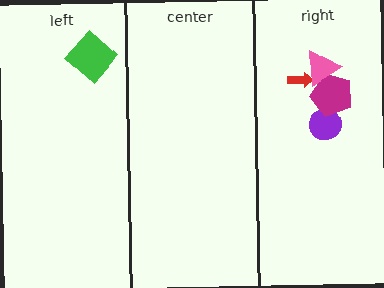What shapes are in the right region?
The purple circle, the magenta pentagon, the red arrow, the pink triangle.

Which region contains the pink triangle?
The right region.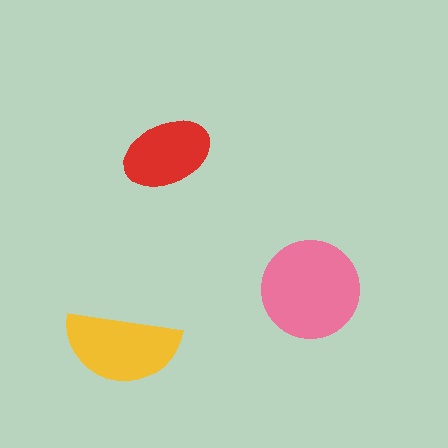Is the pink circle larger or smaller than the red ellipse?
Larger.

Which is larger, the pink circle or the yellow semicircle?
The pink circle.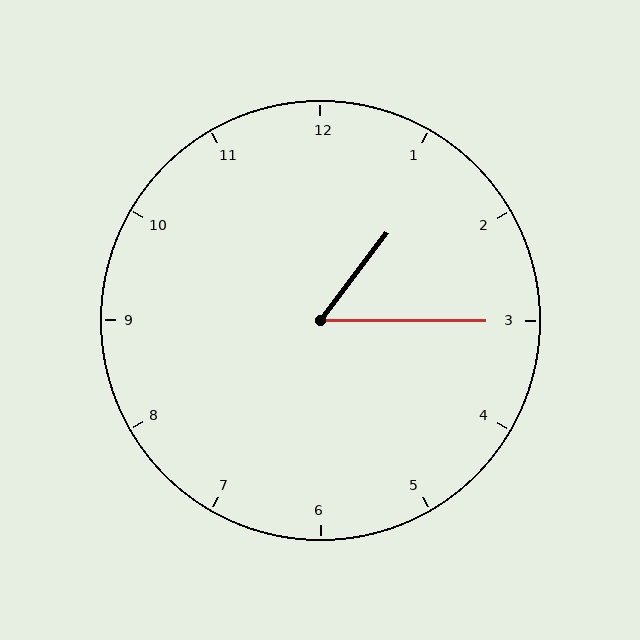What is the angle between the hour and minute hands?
Approximately 52 degrees.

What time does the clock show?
1:15.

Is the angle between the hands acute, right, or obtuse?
It is acute.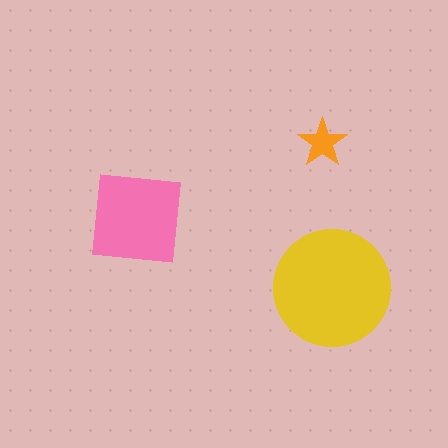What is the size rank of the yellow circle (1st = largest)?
1st.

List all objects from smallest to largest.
The orange star, the pink square, the yellow circle.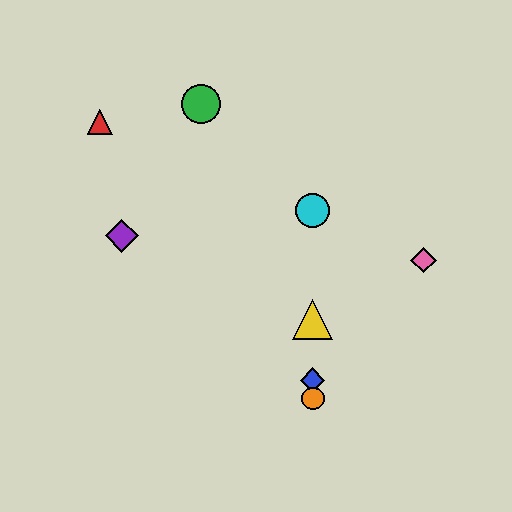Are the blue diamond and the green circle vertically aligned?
No, the blue diamond is at x≈313 and the green circle is at x≈201.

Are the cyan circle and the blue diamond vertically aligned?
Yes, both are at x≈313.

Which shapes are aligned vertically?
The blue diamond, the yellow triangle, the orange circle, the cyan circle are aligned vertically.